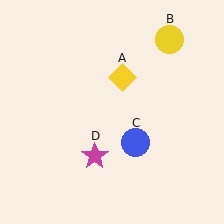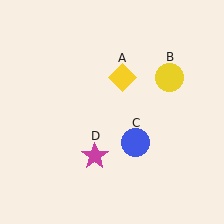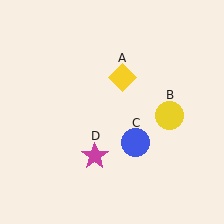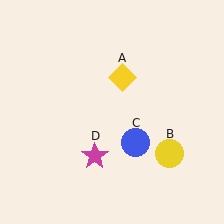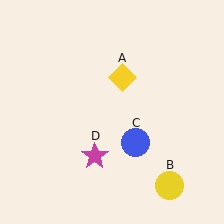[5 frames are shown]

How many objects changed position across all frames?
1 object changed position: yellow circle (object B).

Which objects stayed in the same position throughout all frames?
Yellow diamond (object A) and blue circle (object C) and magenta star (object D) remained stationary.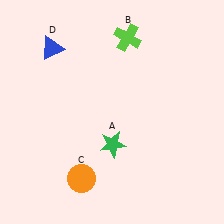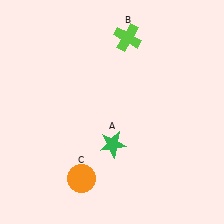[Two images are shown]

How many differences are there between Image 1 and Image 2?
There is 1 difference between the two images.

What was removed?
The blue triangle (D) was removed in Image 2.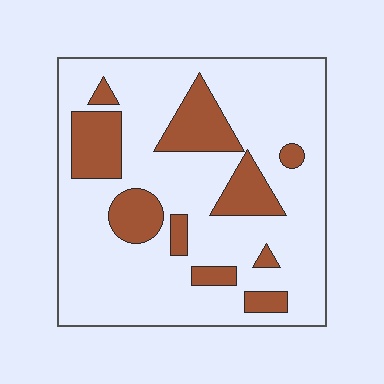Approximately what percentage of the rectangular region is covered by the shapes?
Approximately 20%.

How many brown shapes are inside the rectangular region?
10.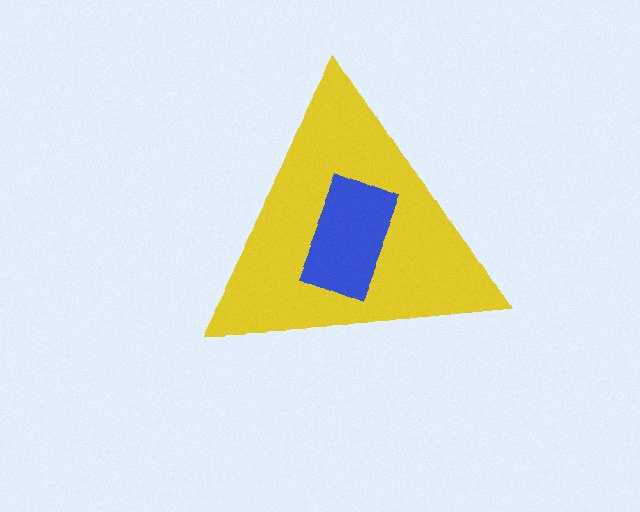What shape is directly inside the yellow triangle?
The blue rectangle.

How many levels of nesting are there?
2.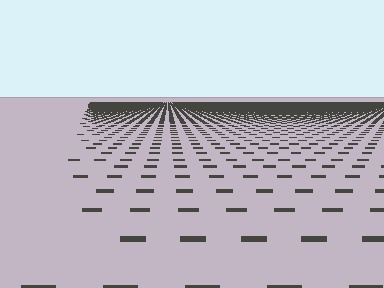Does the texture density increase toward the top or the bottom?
Density increases toward the top.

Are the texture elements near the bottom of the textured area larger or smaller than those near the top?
Larger. Near the bottom, elements are closer to the viewer and appear at a bigger on-screen size.